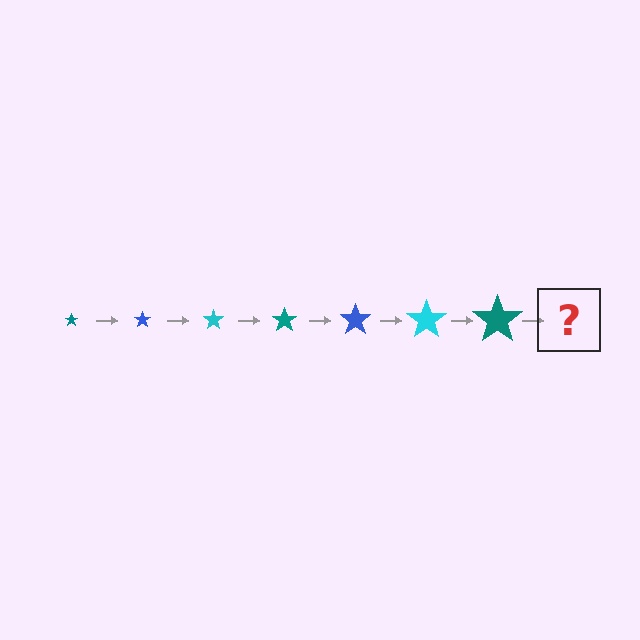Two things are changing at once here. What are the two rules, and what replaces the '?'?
The two rules are that the star grows larger each step and the color cycles through teal, blue, and cyan. The '?' should be a blue star, larger than the previous one.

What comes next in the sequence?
The next element should be a blue star, larger than the previous one.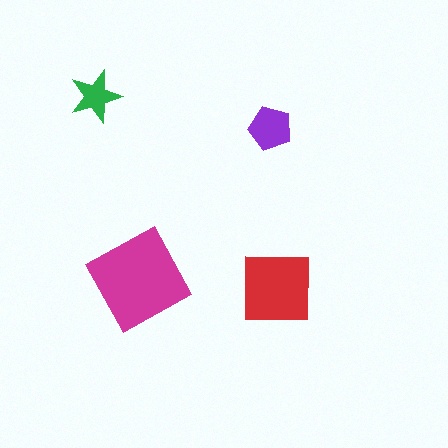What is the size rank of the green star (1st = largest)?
4th.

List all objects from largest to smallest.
The magenta square, the red square, the purple pentagon, the green star.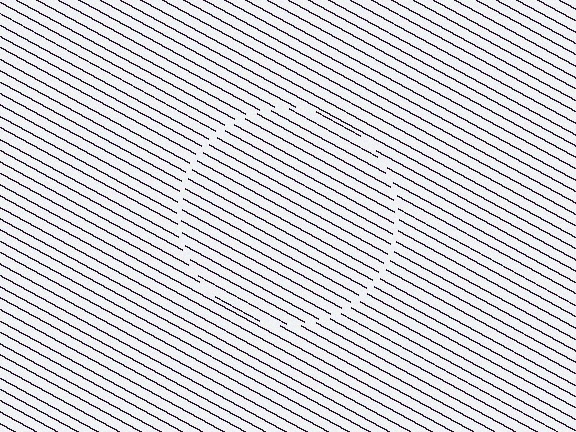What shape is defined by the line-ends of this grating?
An illusory circle. The interior of the shape contains the same grating, shifted by half a period — the contour is defined by the phase discontinuity where line-ends from the inner and outer gratings abut.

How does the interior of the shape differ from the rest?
The interior of the shape contains the same grating, shifted by half a period — the contour is defined by the phase discontinuity where line-ends from the inner and outer gratings abut.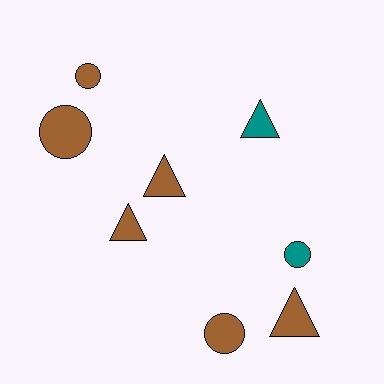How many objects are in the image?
There are 8 objects.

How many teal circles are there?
There is 1 teal circle.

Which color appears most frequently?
Brown, with 6 objects.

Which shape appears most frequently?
Circle, with 4 objects.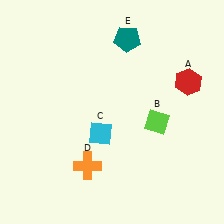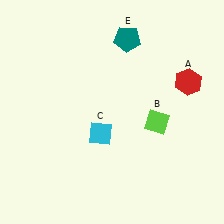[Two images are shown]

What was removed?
The orange cross (D) was removed in Image 2.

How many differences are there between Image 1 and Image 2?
There is 1 difference between the two images.